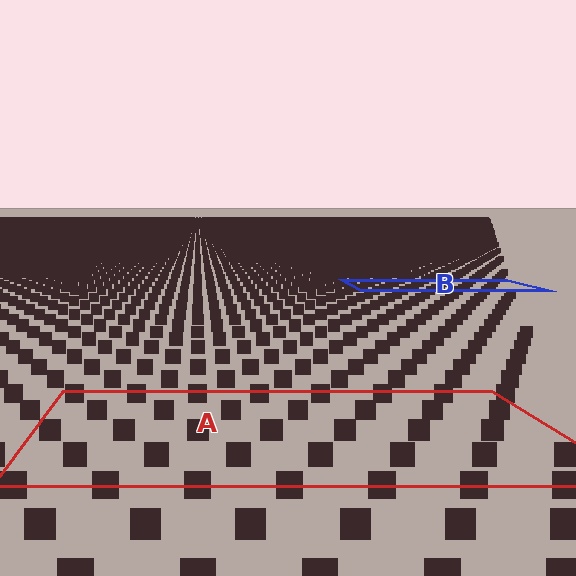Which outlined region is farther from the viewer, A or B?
Region B is farther from the viewer — the texture elements inside it appear smaller and more densely packed.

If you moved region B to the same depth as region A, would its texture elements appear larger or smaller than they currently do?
They would appear larger. At a closer depth, the same texture elements are projected at a bigger on-screen size.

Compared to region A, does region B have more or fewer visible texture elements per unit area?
Region B has more texture elements per unit area — they are packed more densely because it is farther away.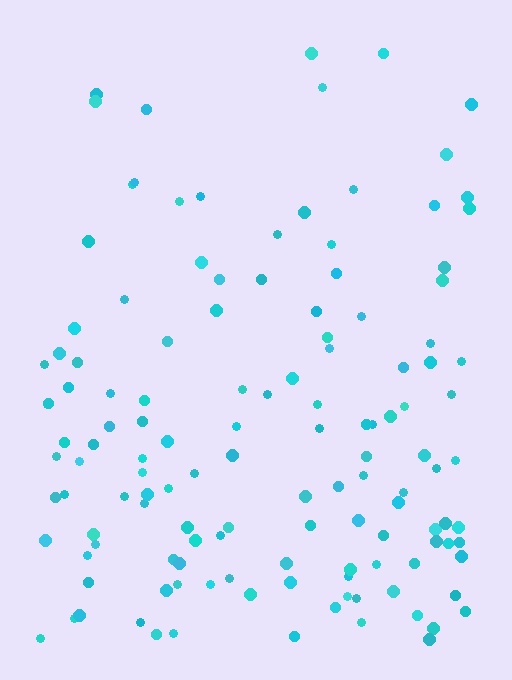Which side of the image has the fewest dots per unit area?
The top.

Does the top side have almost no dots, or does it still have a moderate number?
Still a moderate number, just noticeably fewer than the bottom.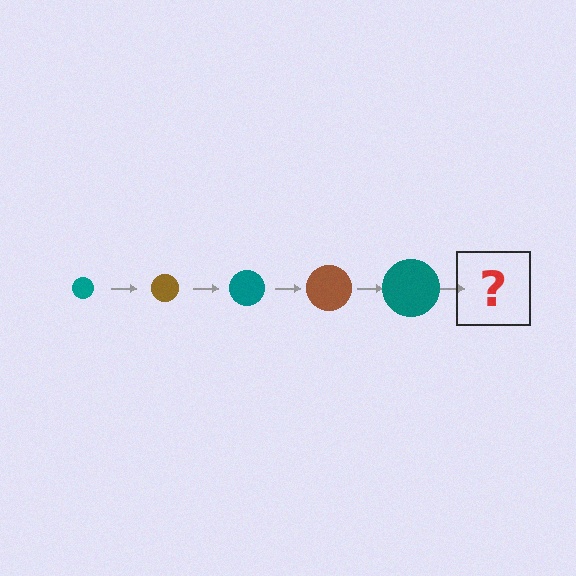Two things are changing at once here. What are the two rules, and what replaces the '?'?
The two rules are that the circle grows larger each step and the color cycles through teal and brown. The '?' should be a brown circle, larger than the previous one.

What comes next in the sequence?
The next element should be a brown circle, larger than the previous one.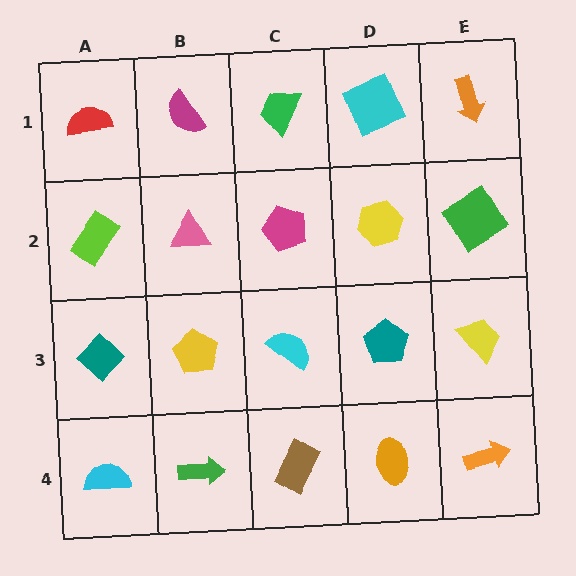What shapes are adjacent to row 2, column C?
A green trapezoid (row 1, column C), a cyan semicircle (row 3, column C), a pink triangle (row 2, column B), a yellow hexagon (row 2, column D).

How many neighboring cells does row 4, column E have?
2.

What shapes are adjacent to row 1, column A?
A lime rectangle (row 2, column A), a magenta semicircle (row 1, column B).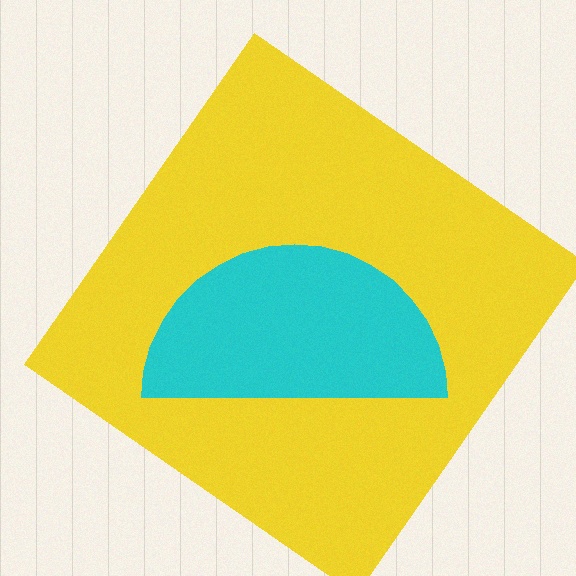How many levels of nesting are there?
2.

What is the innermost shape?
The cyan semicircle.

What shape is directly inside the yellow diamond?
The cyan semicircle.